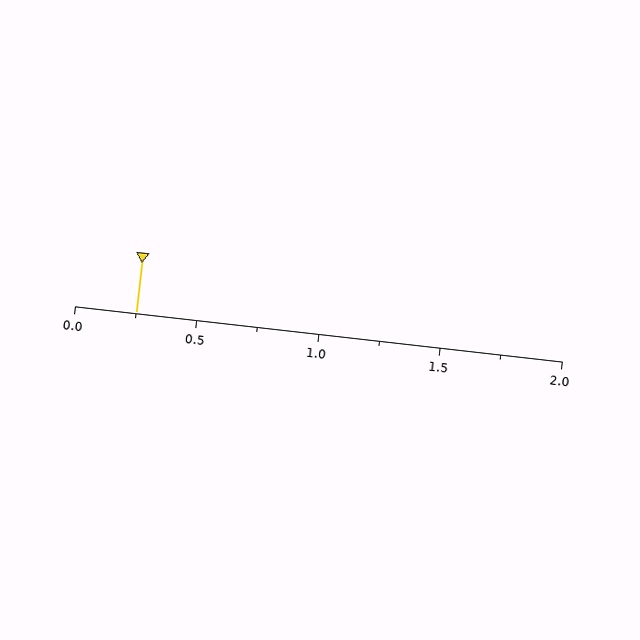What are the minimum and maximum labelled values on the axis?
The axis runs from 0.0 to 2.0.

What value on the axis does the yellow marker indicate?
The marker indicates approximately 0.25.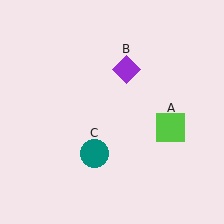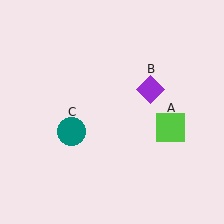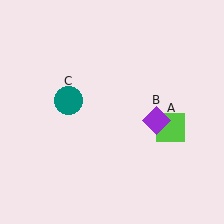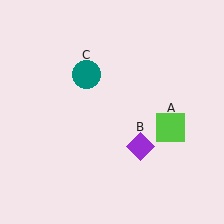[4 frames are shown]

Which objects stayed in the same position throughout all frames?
Lime square (object A) remained stationary.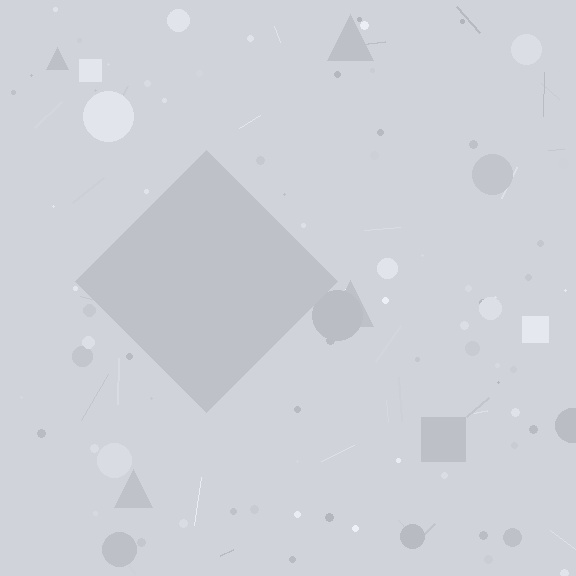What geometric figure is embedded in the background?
A diamond is embedded in the background.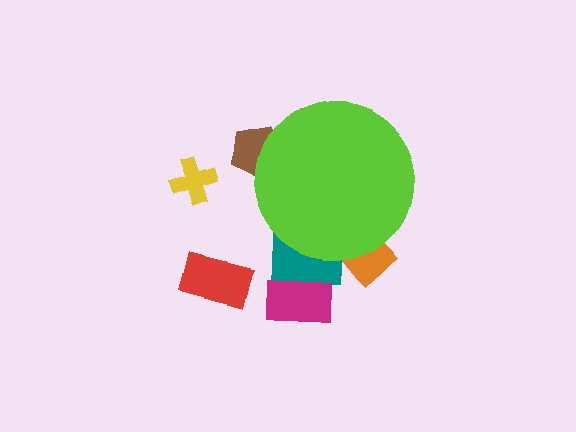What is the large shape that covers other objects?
A lime circle.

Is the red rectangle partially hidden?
No, the red rectangle is fully visible.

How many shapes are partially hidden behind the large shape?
3 shapes are partially hidden.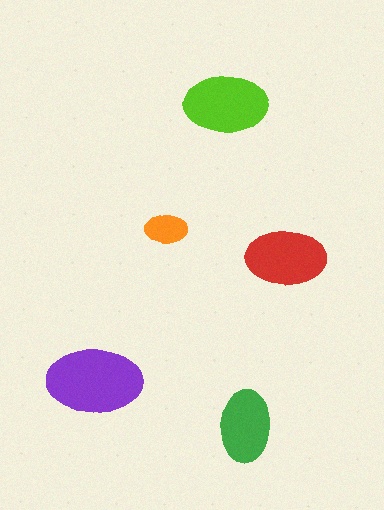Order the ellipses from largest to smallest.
the purple one, the lime one, the red one, the green one, the orange one.